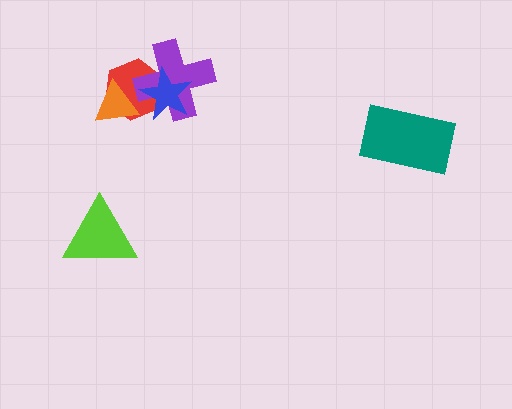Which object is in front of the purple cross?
The blue star is in front of the purple cross.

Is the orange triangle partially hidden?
No, no other shape covers it.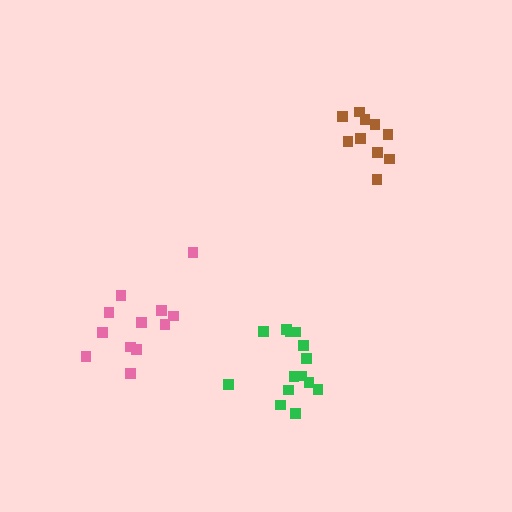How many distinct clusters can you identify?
There are 3 distinct clusters.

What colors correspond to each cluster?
The clusters are colored: pink, brown, green.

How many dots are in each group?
Group 1: 13 dots, Group 2: 10 dots, Group 3: 14 dots (37 total).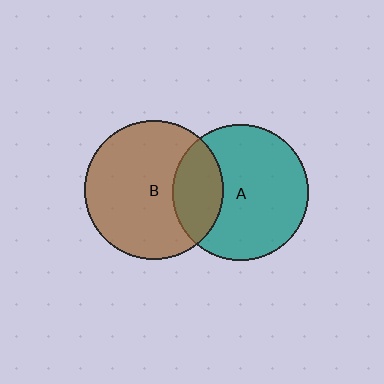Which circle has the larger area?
Circle B (brown).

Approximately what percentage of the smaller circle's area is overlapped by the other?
Approximately 25%.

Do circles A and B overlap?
Yes.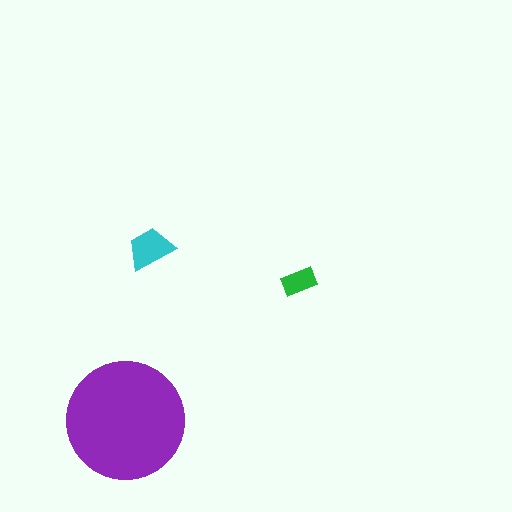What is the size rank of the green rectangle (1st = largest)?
3rd.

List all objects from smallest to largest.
The green rectangle, the cyan trapezoid, the purple circle.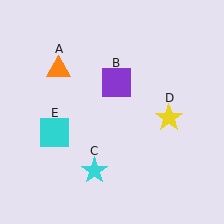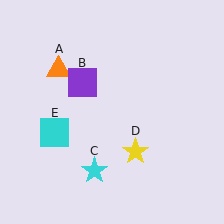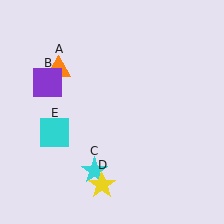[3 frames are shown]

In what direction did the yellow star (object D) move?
The yellow star (object D) moved down and to the left.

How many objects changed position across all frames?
2 objects changed position: purple square (object B), yellow star (object D).